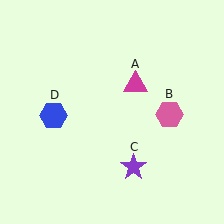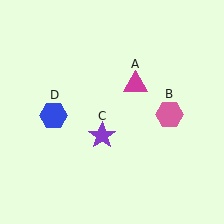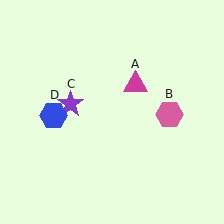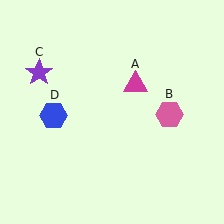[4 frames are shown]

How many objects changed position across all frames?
1 object changed position: purple star (object C).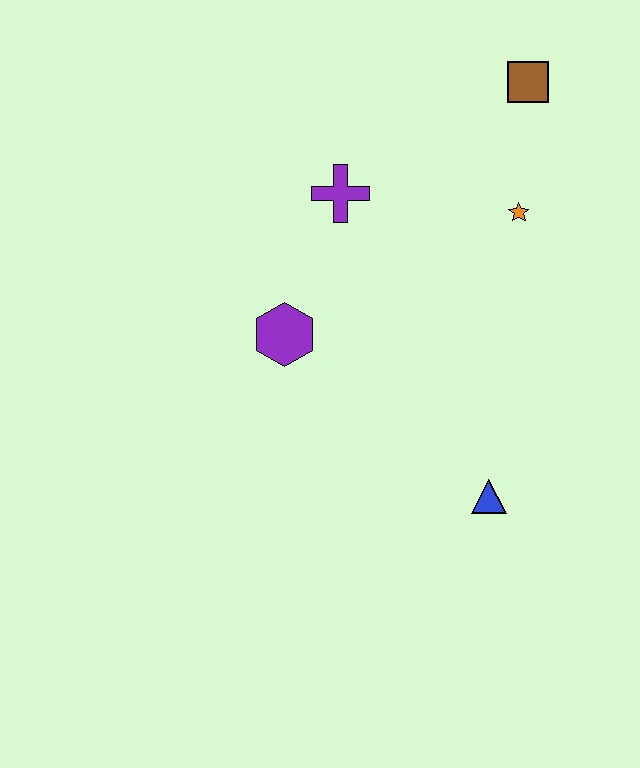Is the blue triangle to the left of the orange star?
Yes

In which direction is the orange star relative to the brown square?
The orange star is below the brown square.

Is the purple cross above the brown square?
No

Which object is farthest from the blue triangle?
The brown square is farthest from the blue triangle.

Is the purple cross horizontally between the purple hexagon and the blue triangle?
Yes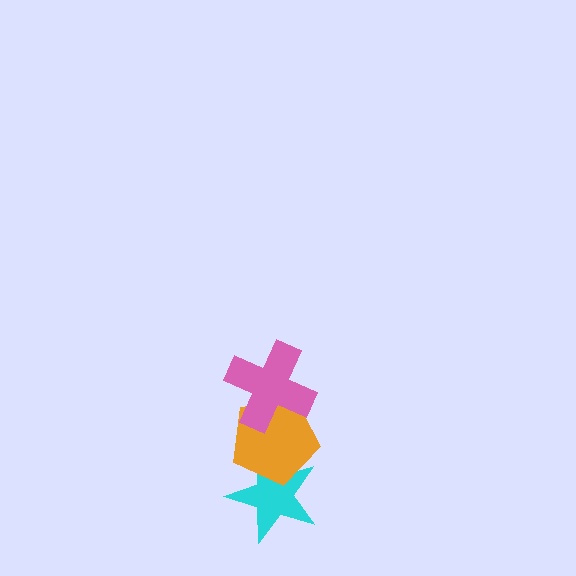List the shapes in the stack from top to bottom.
From top to bottom: the pink cross, the orange pentagon, the cyan star.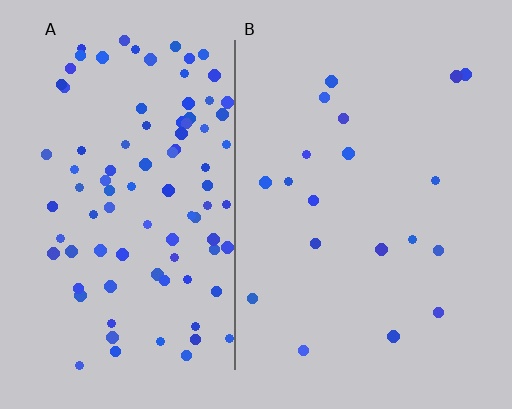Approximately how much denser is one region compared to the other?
Approximately 4.9× — region A over region B.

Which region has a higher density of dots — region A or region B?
A (the left).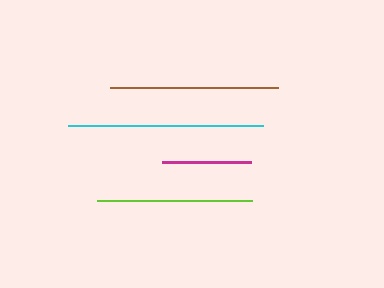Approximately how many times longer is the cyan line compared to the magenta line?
The cyan line is approximately 2.2 times the length of the magenta line.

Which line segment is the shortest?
The magenta line is the shortest at approximately 89 pixels.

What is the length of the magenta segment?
The magenta segment is approximately 89 pixels long.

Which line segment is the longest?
The cyan line is the longest at approximately 195 pixels.